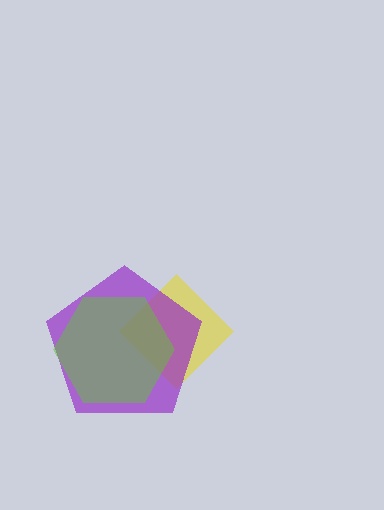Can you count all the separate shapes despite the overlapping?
Yes, there are 3 separate shapes.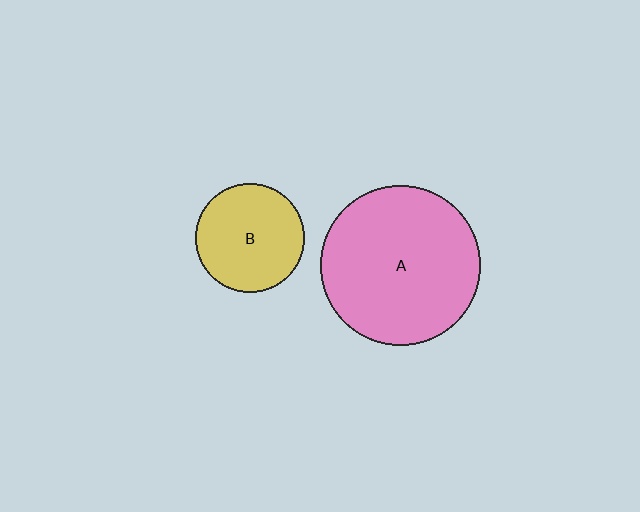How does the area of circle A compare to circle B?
Approximately 2.1 times.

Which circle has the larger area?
Circle A (pink).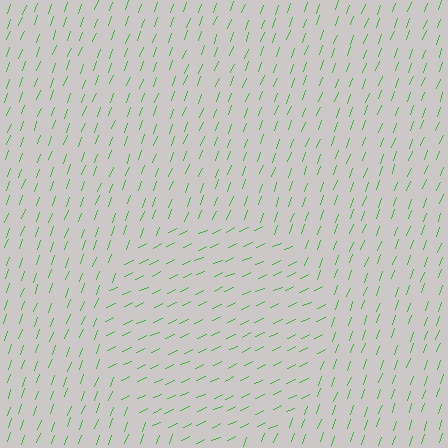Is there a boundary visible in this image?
Yes, there is a texture boundary formed by a change in line orientation.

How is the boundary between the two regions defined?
The boundary is defined purely by a change in line orientation (approximately 45 degrees difference). All lines are the same color and thickness.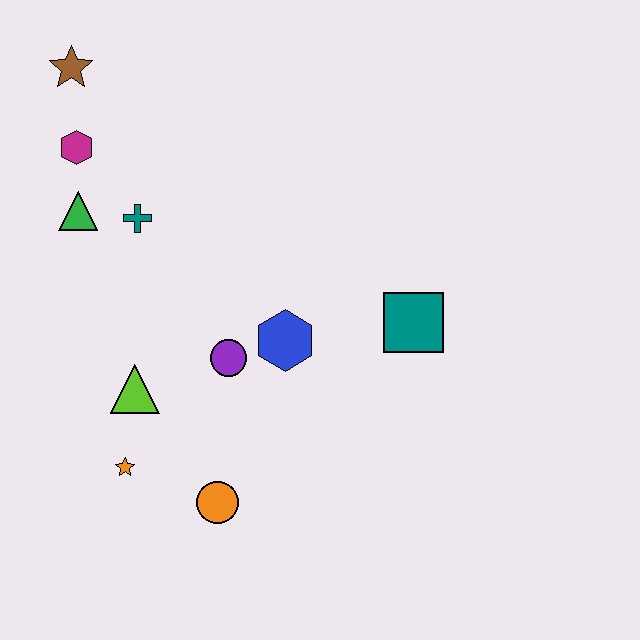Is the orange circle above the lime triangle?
No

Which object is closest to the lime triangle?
The orange star is closest to the lime triangle.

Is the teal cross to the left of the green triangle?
No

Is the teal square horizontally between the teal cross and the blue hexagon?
No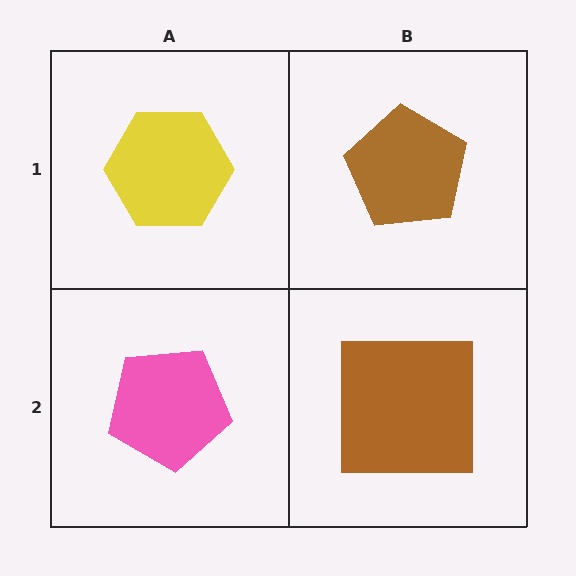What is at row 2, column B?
A brown square.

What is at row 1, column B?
A brown pentagon.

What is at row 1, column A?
A yellow hexagon.